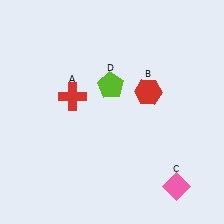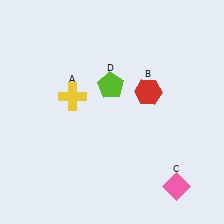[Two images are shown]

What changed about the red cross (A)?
In Image 1, A is red. In Image 2, it changed to yellow.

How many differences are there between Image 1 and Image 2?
There is 1 difference between the two images.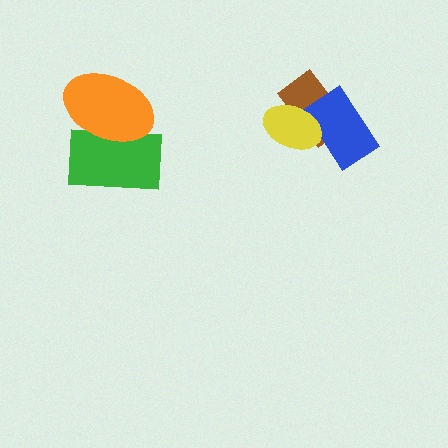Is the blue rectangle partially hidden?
Yes, it is partially covered by another shape.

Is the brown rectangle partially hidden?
Yes, it is partially covered by another shape.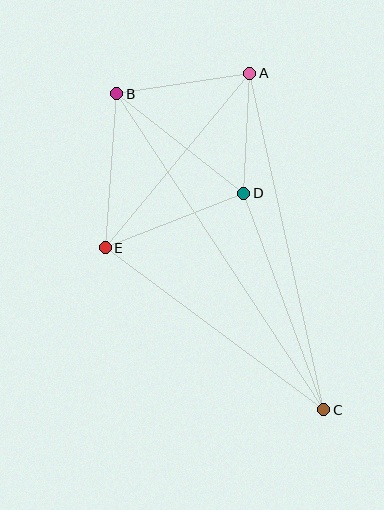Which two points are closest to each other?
Points A and D are closest to each other.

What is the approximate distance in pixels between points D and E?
The distance between D and E is approximately 149 pixels.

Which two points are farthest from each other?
Points B and C are farthest from each other.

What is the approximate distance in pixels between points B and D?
The distance between B and D is approximately 161 pixels.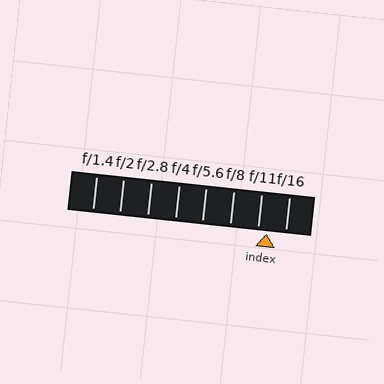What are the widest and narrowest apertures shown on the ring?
The widest aperture shown is f/1.4 and the narrowest is f/16.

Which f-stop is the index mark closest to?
The index mark is closest to f/11.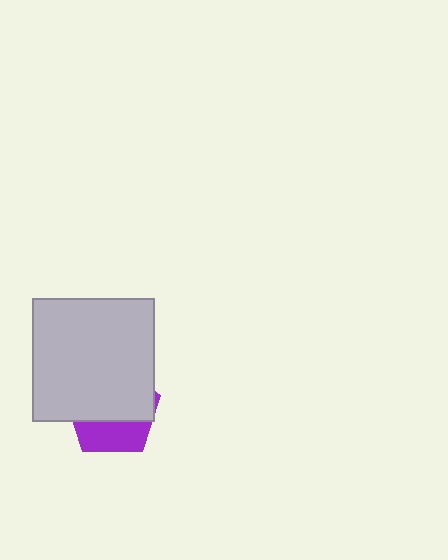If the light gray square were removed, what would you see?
You would see the complete purple pentagon.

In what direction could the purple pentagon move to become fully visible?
The purple pentagon could move down. That would shift it out from behind the light gray square entirely.